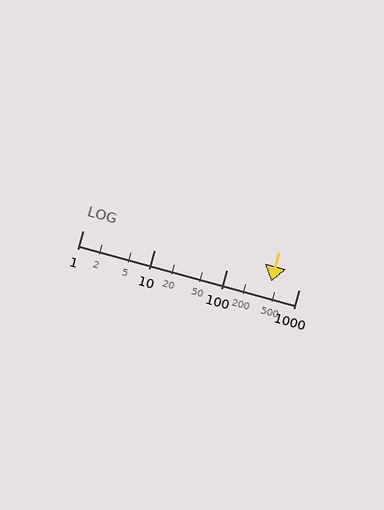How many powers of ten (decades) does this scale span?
The scale spans 3 decades, from 1 to 1000.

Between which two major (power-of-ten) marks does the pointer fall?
The pointer is between 100 and 1000.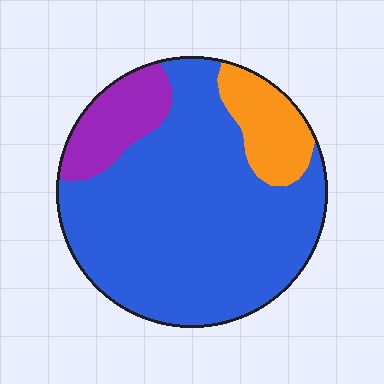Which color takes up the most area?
Blue, at roughly 75%.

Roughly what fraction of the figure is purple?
Purple covers roughly 15% of the figure.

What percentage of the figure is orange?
Orange covers 13% of the figure.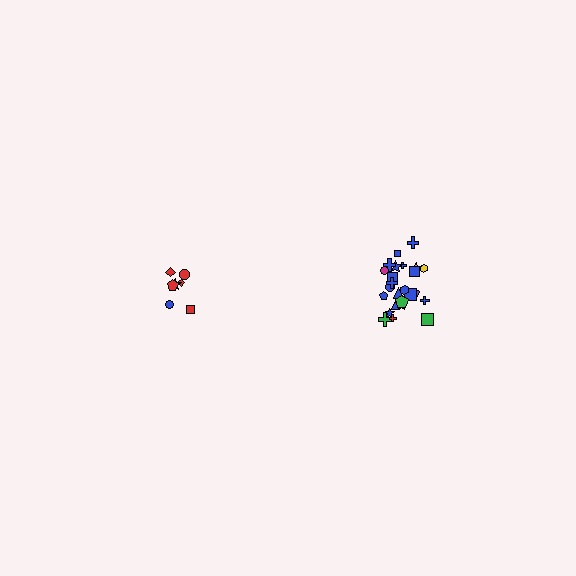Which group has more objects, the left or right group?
The right group.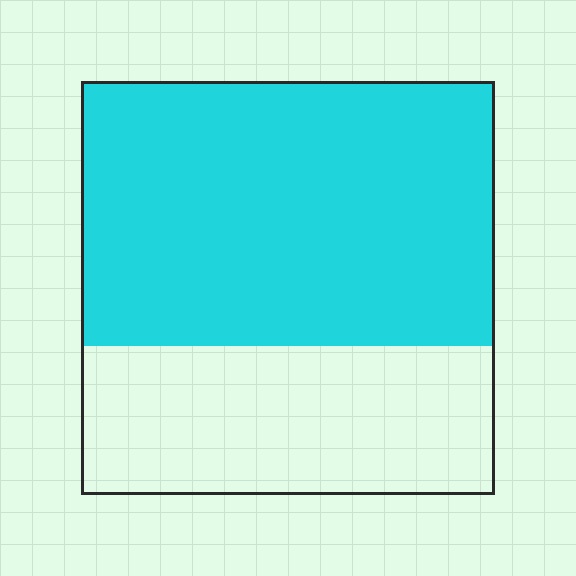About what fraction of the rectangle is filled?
About five eighths (5/8).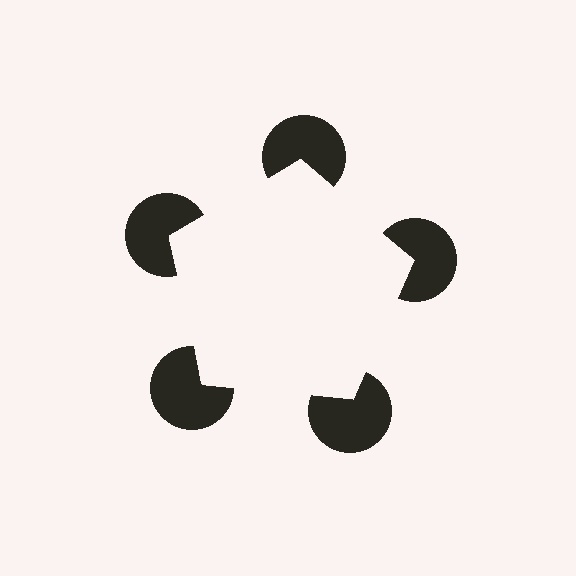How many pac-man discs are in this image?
There are 5 — one at each vertex of the illusory pentagon.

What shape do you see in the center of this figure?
An illusory pentagon — its edges are inferred from the aligned wedge cuts in the pac-man discs, not physically drawn.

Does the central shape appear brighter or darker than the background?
It typically appears slightly brighter than the background, even though no actual brightness change is drawn.